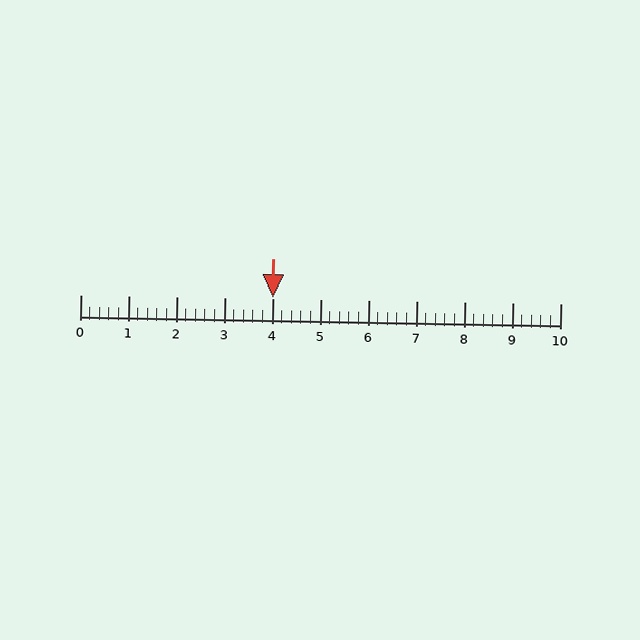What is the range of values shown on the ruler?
The ruler shows values from 0 to 10.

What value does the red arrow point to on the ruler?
The red arrow points to approximately 4.0.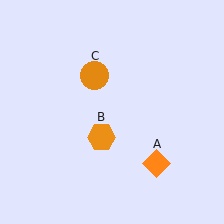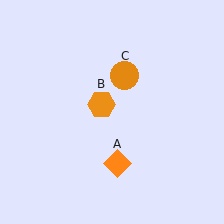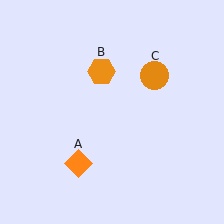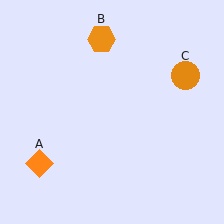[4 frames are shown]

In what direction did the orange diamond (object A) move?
The orange diamond (object A) moved left.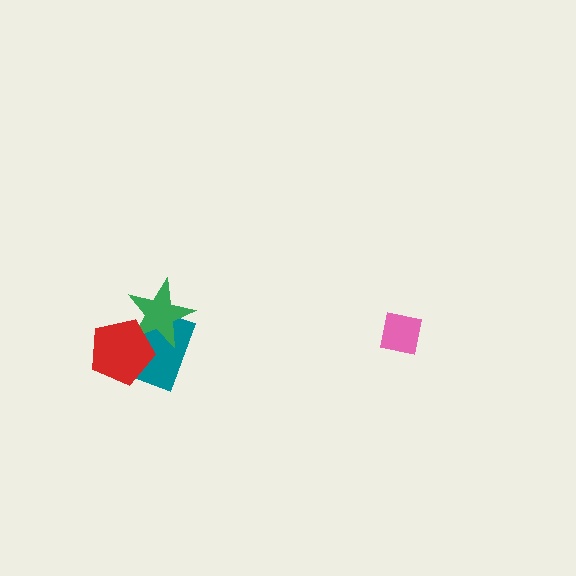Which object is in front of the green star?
The red pentagon is in front of the green star.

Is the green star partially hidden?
Yes, it is partially covered by another shape.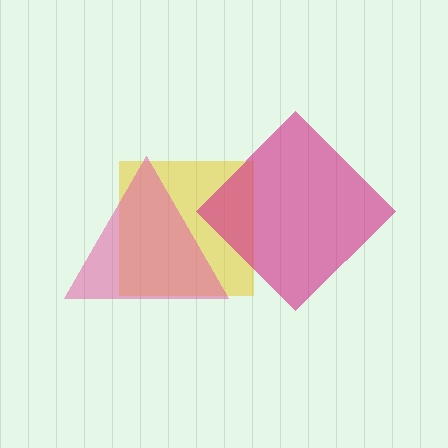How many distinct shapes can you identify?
There are 3 distinct shapes: a yellow square, a pink triangle, a magenta diamond.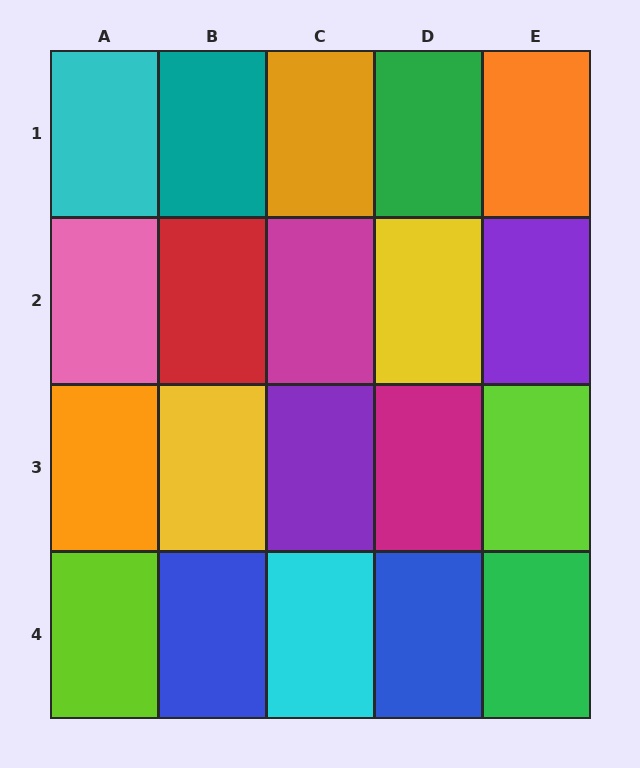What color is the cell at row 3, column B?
Yellow.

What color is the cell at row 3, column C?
Purple.